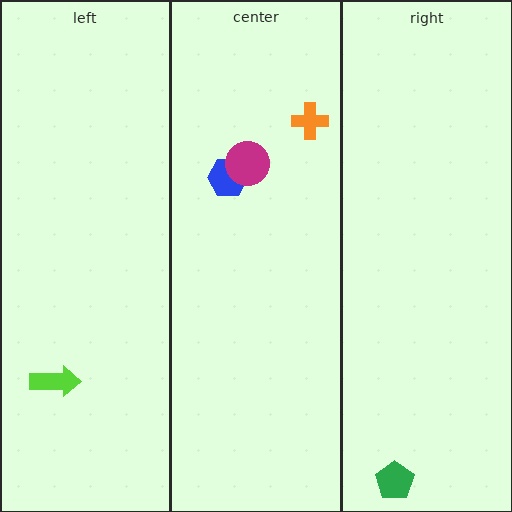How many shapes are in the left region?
1.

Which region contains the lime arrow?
The left region.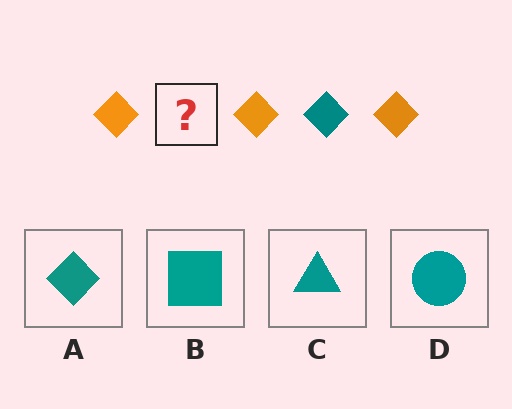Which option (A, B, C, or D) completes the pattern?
A.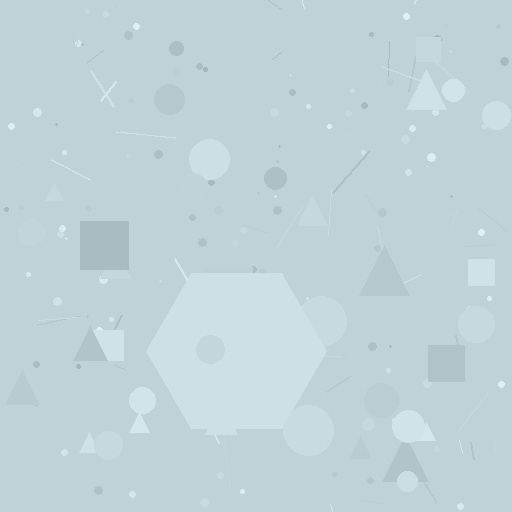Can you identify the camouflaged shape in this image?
The camouflaged shape is a hexagon.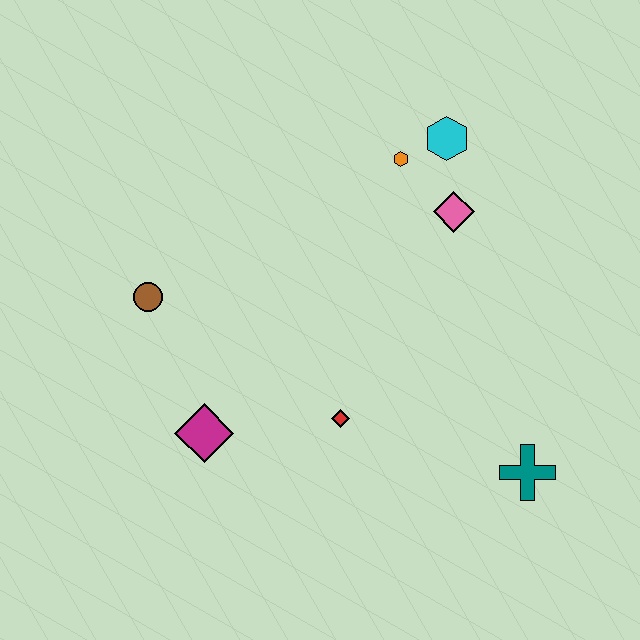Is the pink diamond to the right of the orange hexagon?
Yes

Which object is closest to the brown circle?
The magenta diamond is closest to the brown circle.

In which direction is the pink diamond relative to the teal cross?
The pink diamond is above the teal cross.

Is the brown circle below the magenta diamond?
No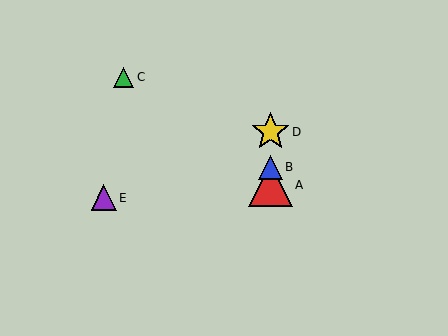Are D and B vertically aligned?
Yes, both are at x≈271.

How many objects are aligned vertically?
3 objects (A, B, D) are aligned vertically.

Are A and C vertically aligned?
No, A is at x≈271 and C is at x≈123.